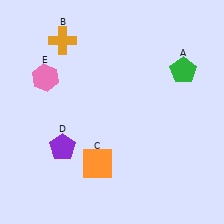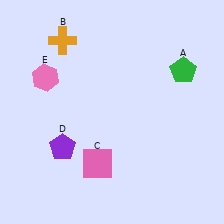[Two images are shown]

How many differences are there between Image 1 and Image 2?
There is 1 difference between the two images.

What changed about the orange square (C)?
In Image 1, C is orange. In Image 2, it changed to pink.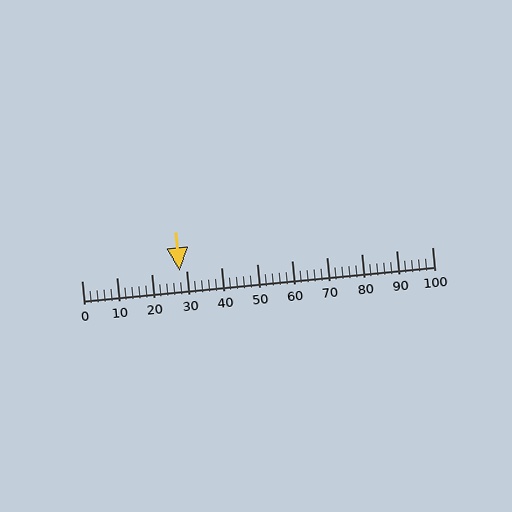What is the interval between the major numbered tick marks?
The major tick marks are spaced 10 units apart.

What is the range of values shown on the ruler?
The ruler shows values from 0 to 100.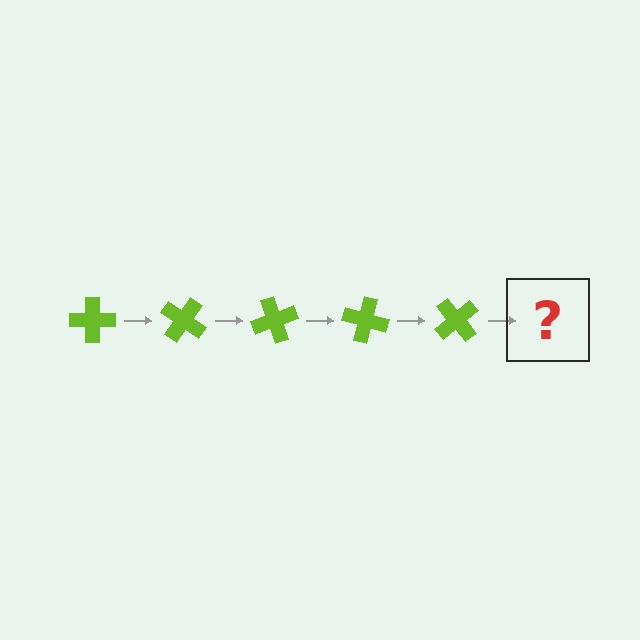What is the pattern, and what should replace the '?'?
The pattern is that the cross rotates 35 degrees each step. The '?' should be a lime cross rotated 175 degrees.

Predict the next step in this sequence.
The next step is a lime cross rotated 175 degrees.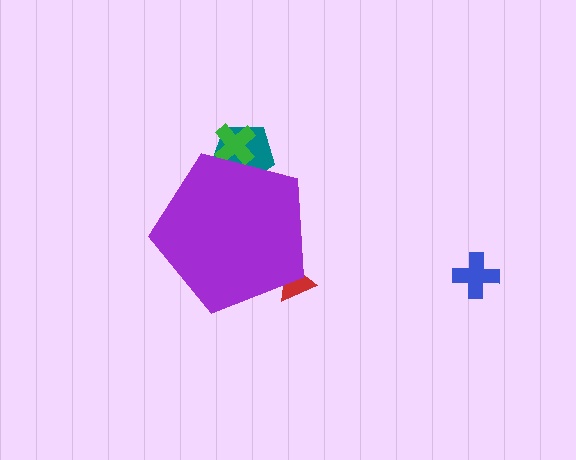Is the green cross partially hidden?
Yes, the green cross is partially hidden behind the purple pentagon.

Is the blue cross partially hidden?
No, the blue cross is fully visible.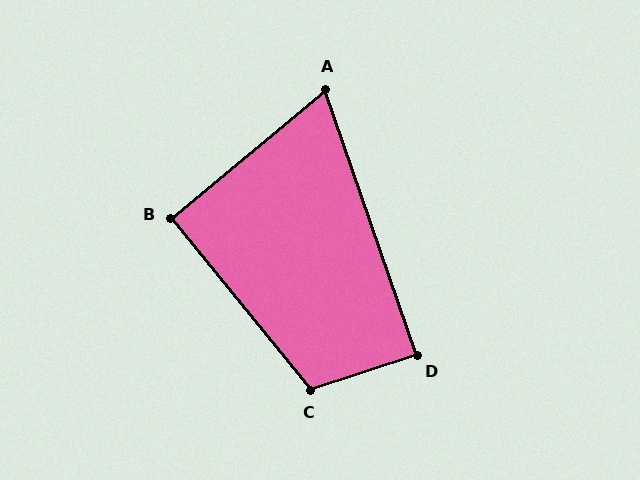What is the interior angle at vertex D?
Approximately 89 degrees (approximately right).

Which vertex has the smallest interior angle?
A, at approximately 69 degrees.